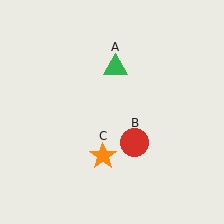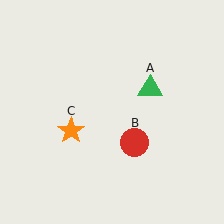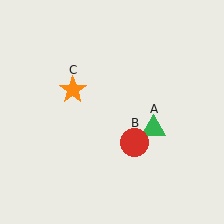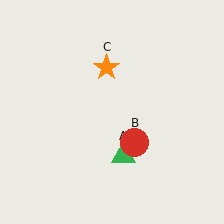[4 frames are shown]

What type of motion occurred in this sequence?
The green triangle (object A), orange star (object C) rotated clockwise around the center of the scene.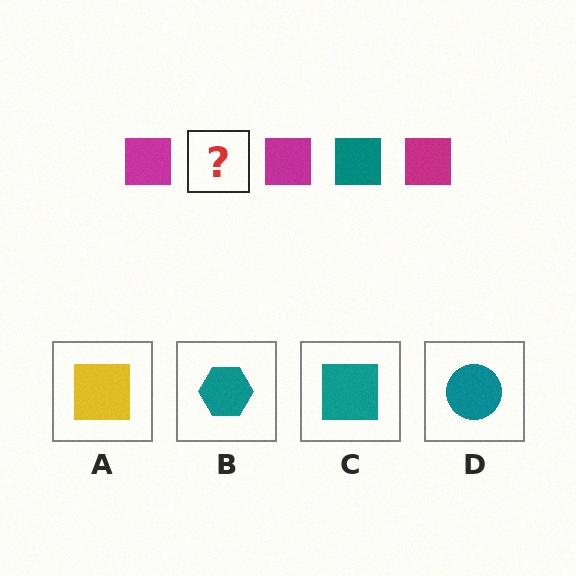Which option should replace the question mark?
Option C.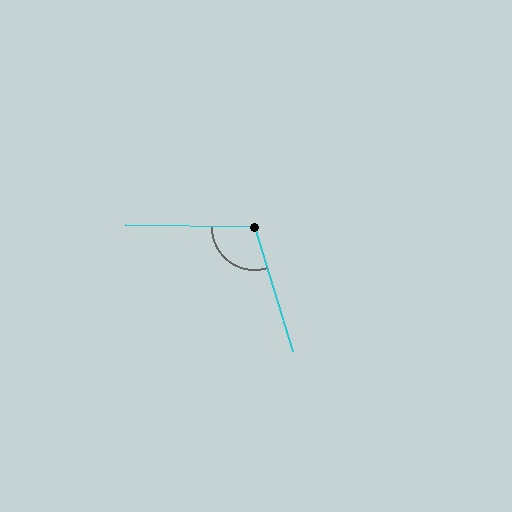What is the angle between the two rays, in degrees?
Approximately 108 degrees.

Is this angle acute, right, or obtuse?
It is obtuse.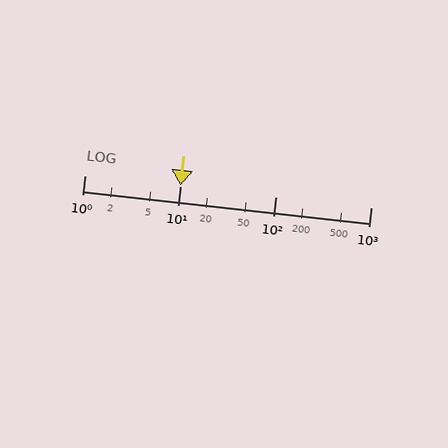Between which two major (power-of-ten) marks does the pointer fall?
The pointer is between 10 and 100.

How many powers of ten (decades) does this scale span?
The scale spans 3 decades, from 1 to 1000.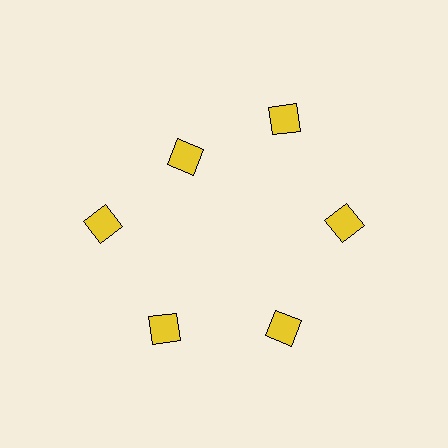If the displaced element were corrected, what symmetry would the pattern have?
It would have 6-fold rotational symmetry — the pattern would map onto itself every 60 degrees.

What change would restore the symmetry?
The symmetry would be restored by moving it outward, back onto the ring so that all 6 diamonds sit at equal angles and equal distance from the center.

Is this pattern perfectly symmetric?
No. The 6 yellow diamonds are arranged in a ring, but one element near the 11 o'clock position is pulled inward toward the center, breaking the 6-fold rotational symmetry.